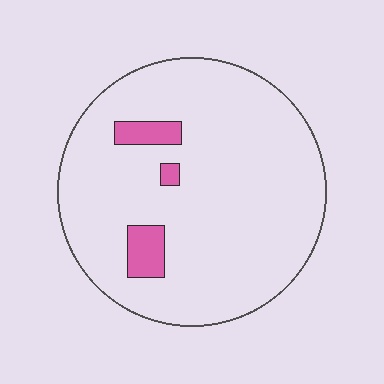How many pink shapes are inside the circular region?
3.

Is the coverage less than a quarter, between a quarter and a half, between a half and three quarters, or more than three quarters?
Less than a quarter.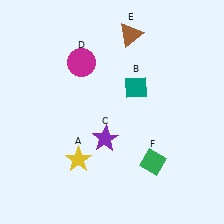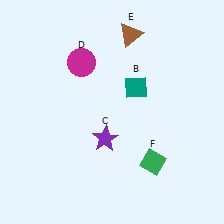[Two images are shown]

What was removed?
The yellow star (A) was removed in Image 2.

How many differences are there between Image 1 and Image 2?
There is 1 difference between the two images.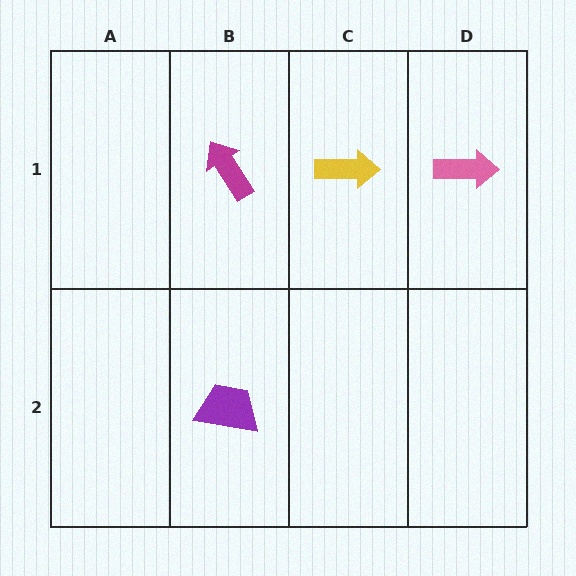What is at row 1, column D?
A pink arrow.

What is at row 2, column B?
A purple trapezoid.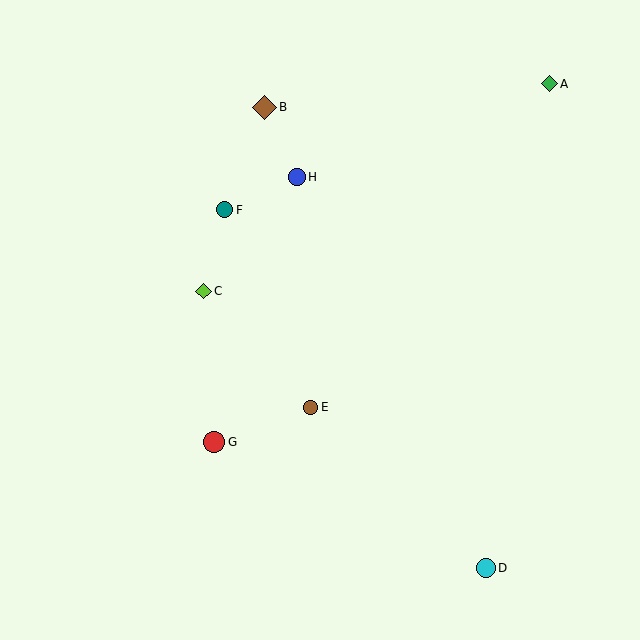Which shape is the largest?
The brown diamond (labeled B) is the largest.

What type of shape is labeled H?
Shape H is a blue circle.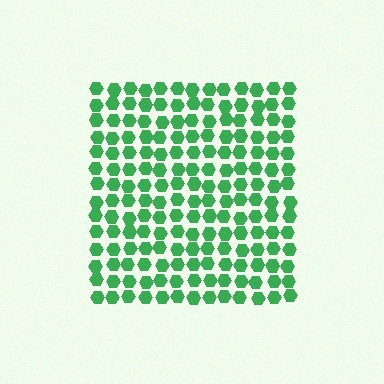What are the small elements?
The small elements are hexagons.